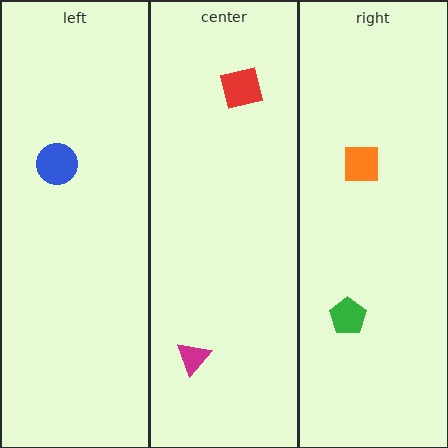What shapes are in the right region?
The orange square, the green pentagon.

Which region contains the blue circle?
The left region.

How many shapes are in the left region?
1.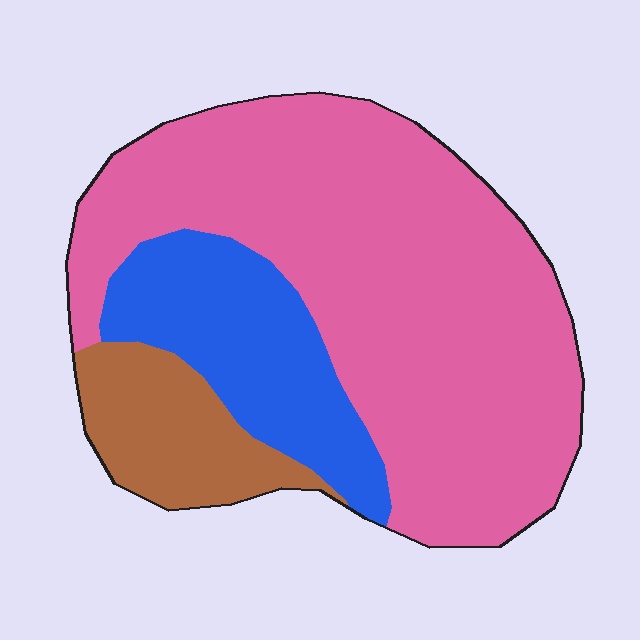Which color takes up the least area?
Brown, at roughly 15%.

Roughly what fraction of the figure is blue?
Blue covers 20% of the figure.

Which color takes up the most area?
Pink, at roughly 65%.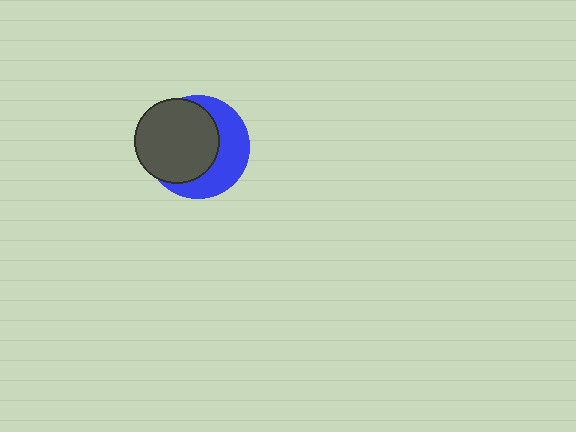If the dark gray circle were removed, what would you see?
You would see the complete blue circle.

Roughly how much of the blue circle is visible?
A small part of it is visible (roughly 42%).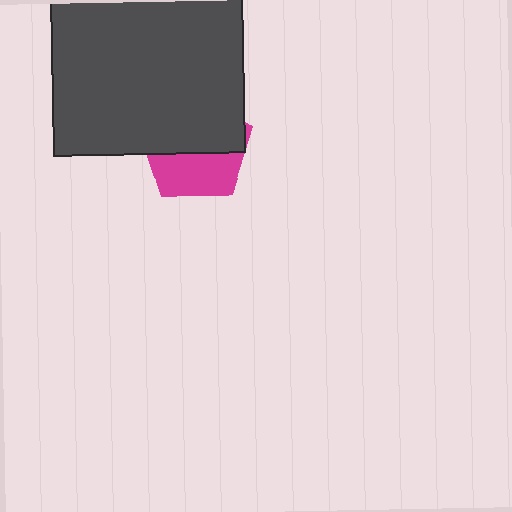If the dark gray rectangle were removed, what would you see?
You would see the complete magenta pentagon.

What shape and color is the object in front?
The object in front is a dark gray rectangle.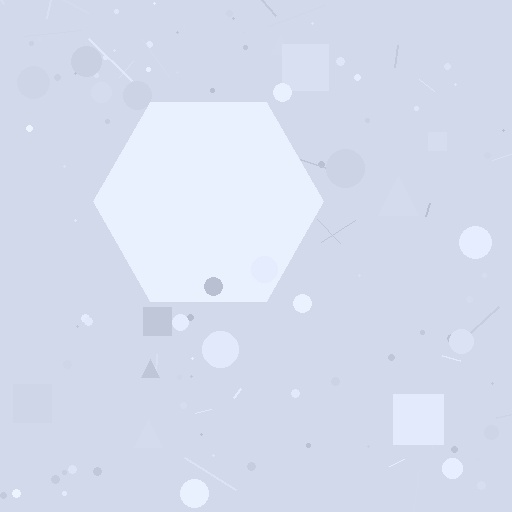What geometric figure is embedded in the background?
A hexagon is embedded in the background.